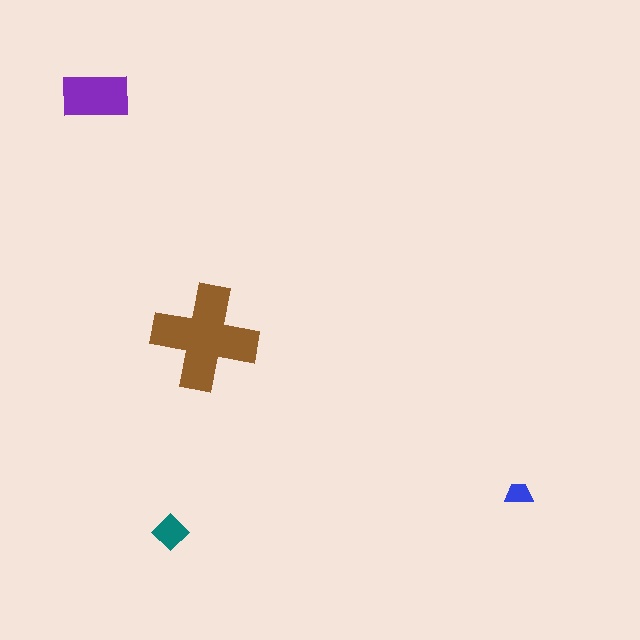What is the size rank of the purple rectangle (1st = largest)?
2nd.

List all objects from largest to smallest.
The brown cross, the purple rectangle, the teal diamond, the blue trapezoid.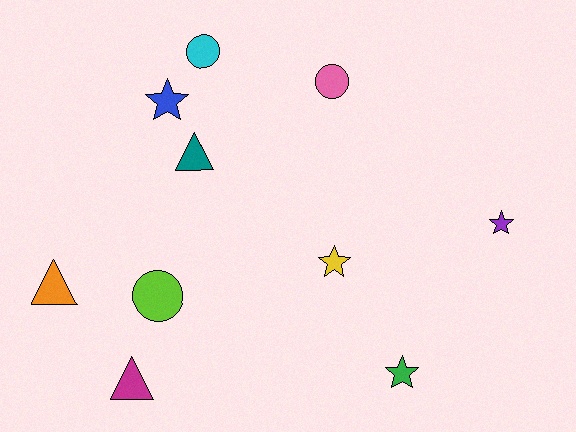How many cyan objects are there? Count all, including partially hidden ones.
There is 1 cyan object.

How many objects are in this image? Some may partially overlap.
There are 10 objects.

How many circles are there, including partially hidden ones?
There are 3 circles.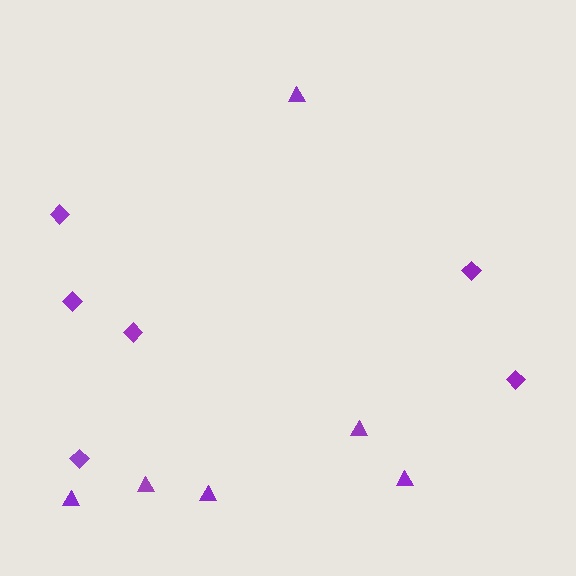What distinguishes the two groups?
There are 2 groups: one group of diamonds (6) and one group of triangles (6).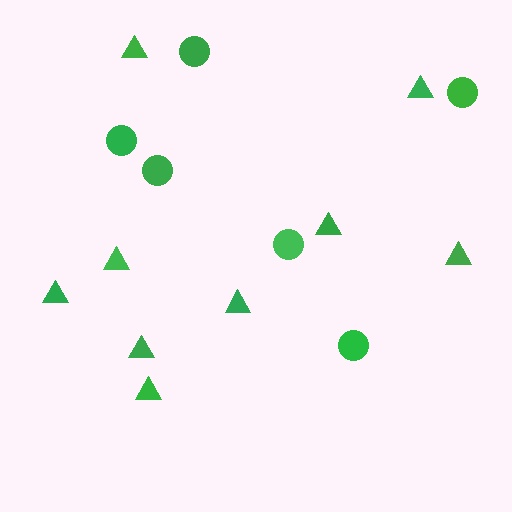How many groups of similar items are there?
There are 2 groups: one group of circles (6) and one group of triangles (9).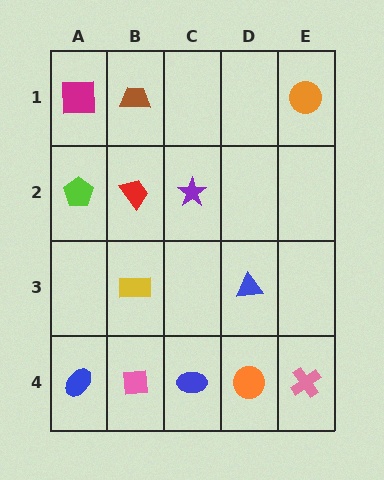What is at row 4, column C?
A blue ellipse.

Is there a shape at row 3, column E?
No, that cell is empty.